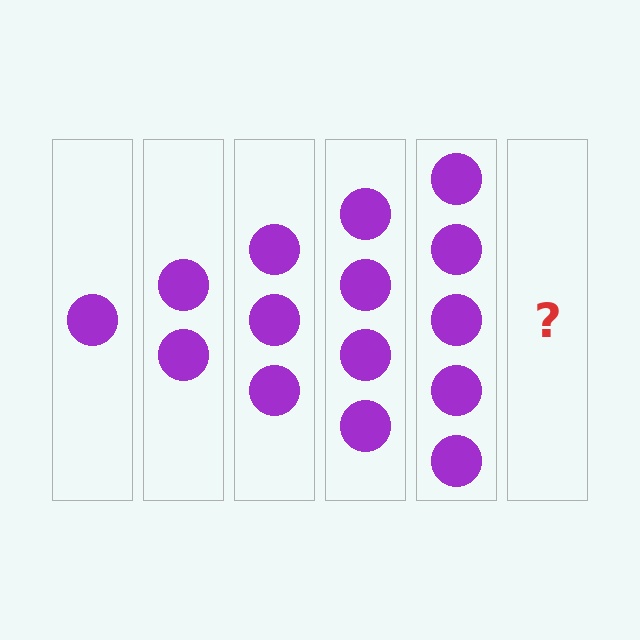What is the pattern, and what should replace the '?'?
The pattern is that each step adds one more circle. The '?' should be 6 circles.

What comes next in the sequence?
The next element should be 6 circles.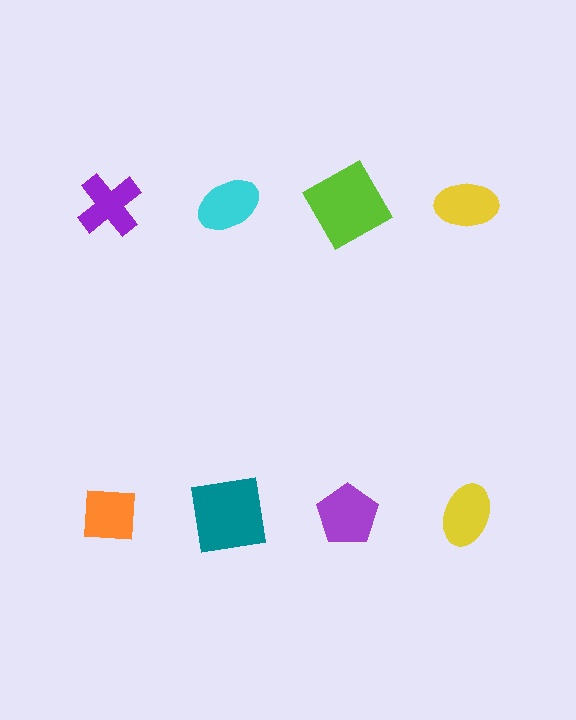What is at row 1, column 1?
A purple cross.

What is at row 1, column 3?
A lime square.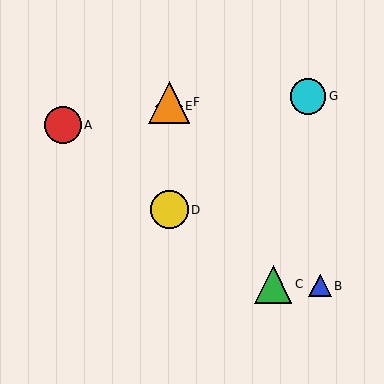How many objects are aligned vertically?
3 objects (D, E, F) are aligned vertically.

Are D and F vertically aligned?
Yes, both are at x≈169.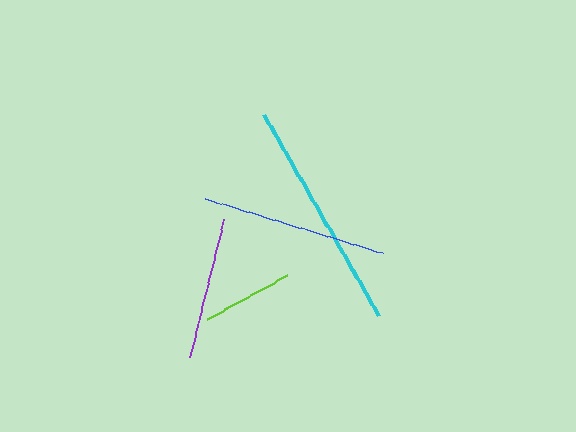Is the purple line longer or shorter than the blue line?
The blue line is longer than the purple line.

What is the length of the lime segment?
The lime segment is approximately 92 pixels long.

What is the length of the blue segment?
The blue segment is approximately 185 pixels long.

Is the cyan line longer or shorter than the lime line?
The cyan line is longer than the lime line.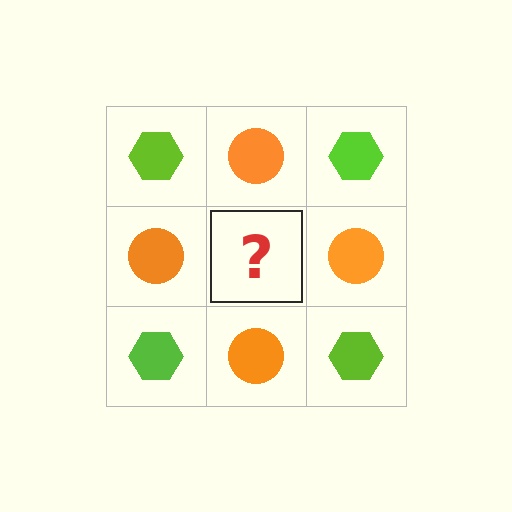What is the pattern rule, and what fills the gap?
The rule is that it alternates lime hexagon and orange circle in a checkerboard pattern. The gap should be filled with a lime hexagon.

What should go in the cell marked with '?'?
The missing cell should contain a lime hexagon.